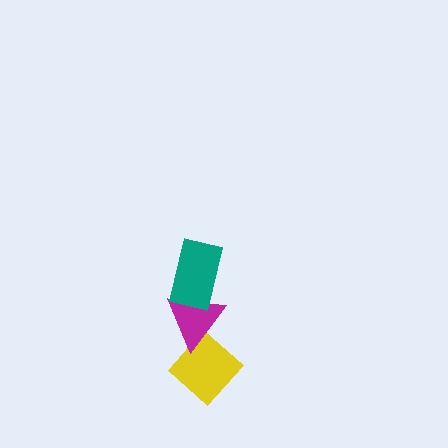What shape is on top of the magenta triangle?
The teal rectangle is on top of the magenta triangle.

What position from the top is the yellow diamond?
The yellow diamond is 3rd from the top.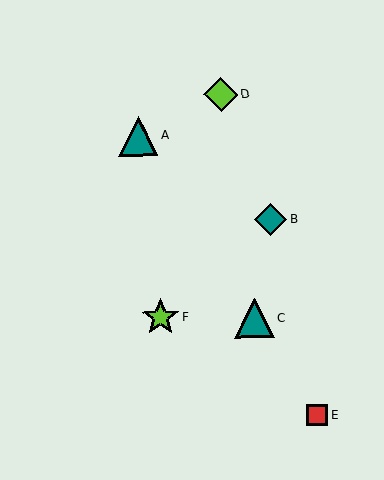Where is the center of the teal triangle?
The center of the teal triangle is at (254, 318).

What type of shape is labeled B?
Shape B is a teal diamond.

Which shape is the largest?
The teal triangle (labeled A) is the largest.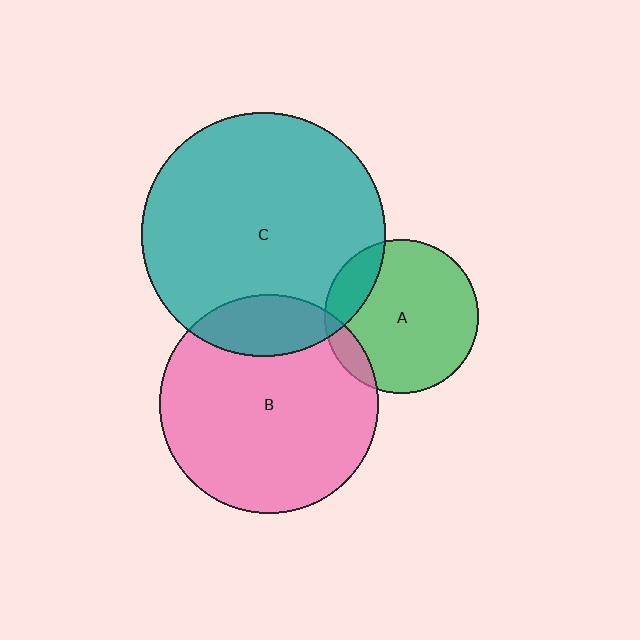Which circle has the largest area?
Circle C (teal).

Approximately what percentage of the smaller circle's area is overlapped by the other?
Approximately 20%.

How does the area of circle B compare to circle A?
Approximately 2.0 times.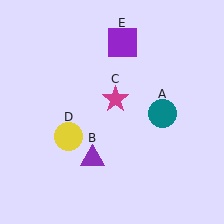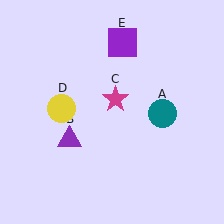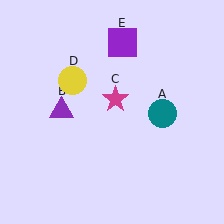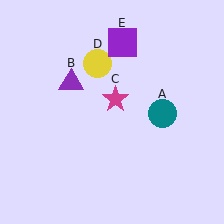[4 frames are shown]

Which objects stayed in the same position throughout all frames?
Teal circle (object A) and magenta star (object C) and purple square (object E) remained stationary.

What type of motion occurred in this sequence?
The purple triangle (object B), yellow circle (object D) rotated clockwise around the center of the scene.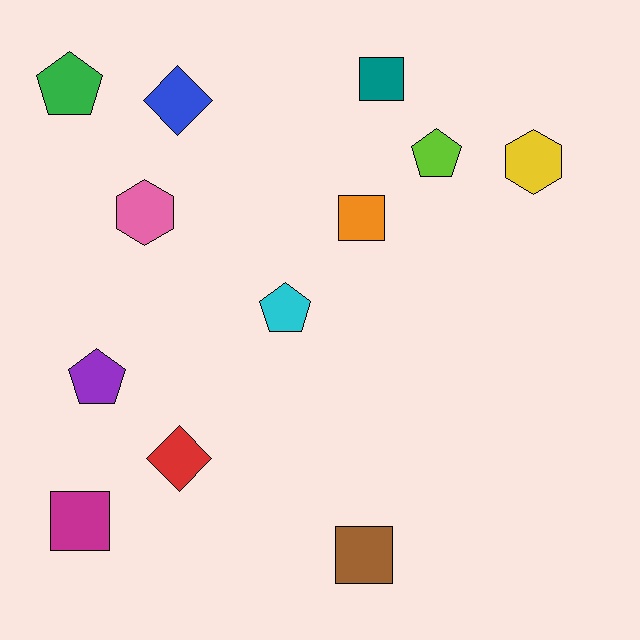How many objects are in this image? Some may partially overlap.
There are 12 objects.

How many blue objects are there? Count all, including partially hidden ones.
There is 1 blue object.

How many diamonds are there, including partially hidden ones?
There are 2 diamonds.